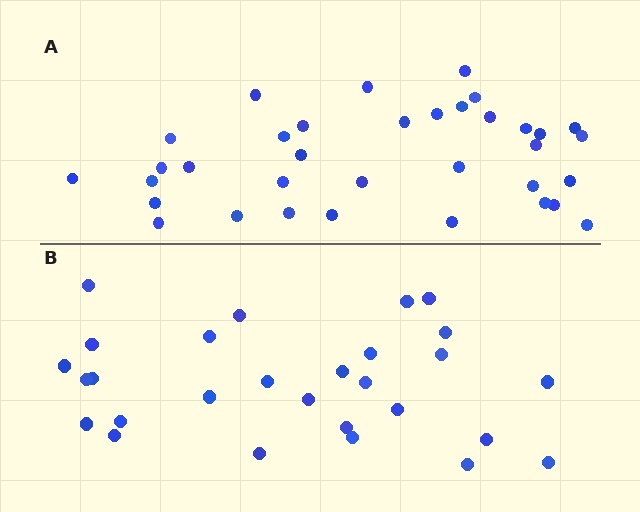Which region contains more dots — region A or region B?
Region A (the top region) has more dots.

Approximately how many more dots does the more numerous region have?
Region A has roughly 8 or so more dots than region B.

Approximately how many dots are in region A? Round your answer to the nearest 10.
About 40 dots. (The exact count is 35, which rounds to 40.)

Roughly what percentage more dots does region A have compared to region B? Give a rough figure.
About 25% more.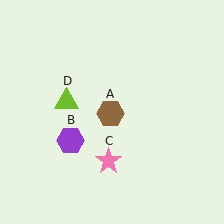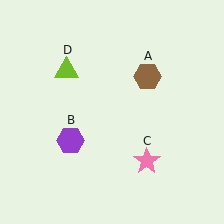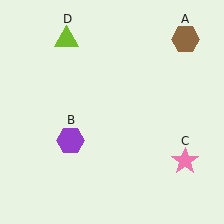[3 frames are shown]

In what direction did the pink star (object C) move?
The pink star (object C) moved right.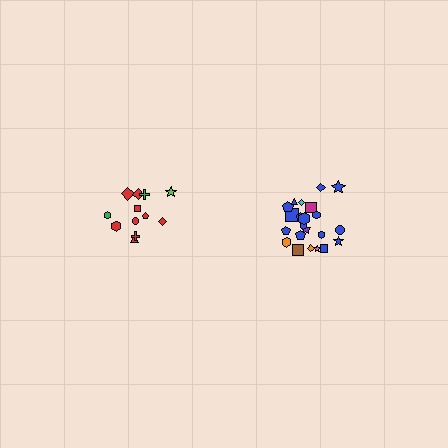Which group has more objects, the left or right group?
The right group.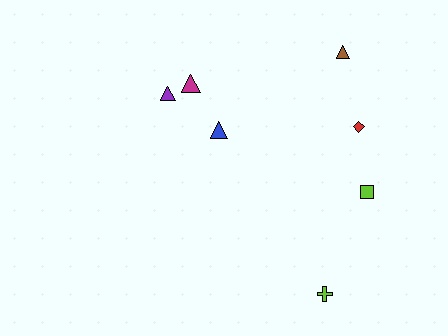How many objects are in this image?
There are 7 objects.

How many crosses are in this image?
There is 1 cross.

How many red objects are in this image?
There is 1 red object.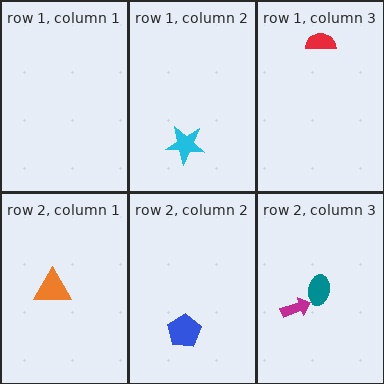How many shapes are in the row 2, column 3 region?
2.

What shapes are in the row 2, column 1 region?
The orange triangle.